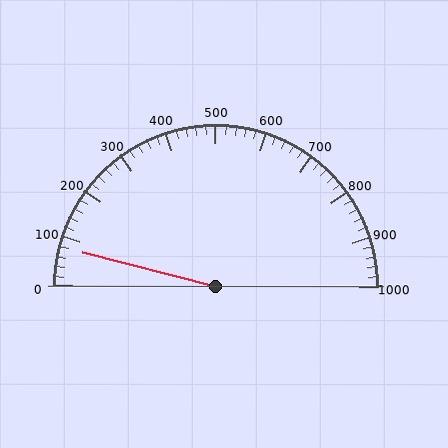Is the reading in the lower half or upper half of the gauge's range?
The reading is in the lower half of the range (0 to 1000).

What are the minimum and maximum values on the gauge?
The gauge ranges from 0 to 1000.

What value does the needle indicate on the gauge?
The needle indicates approximately 80.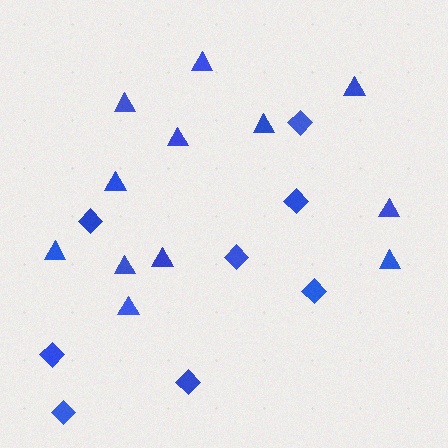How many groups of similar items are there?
There are 2 groups: one group of diamonds (8) and one group of triangles (12).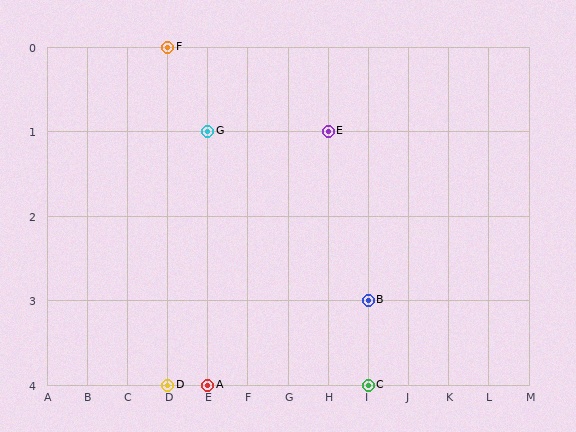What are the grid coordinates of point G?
Point G is at grid coordinates (E, 1).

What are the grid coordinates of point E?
Point E is at grid coordinates (H, 1).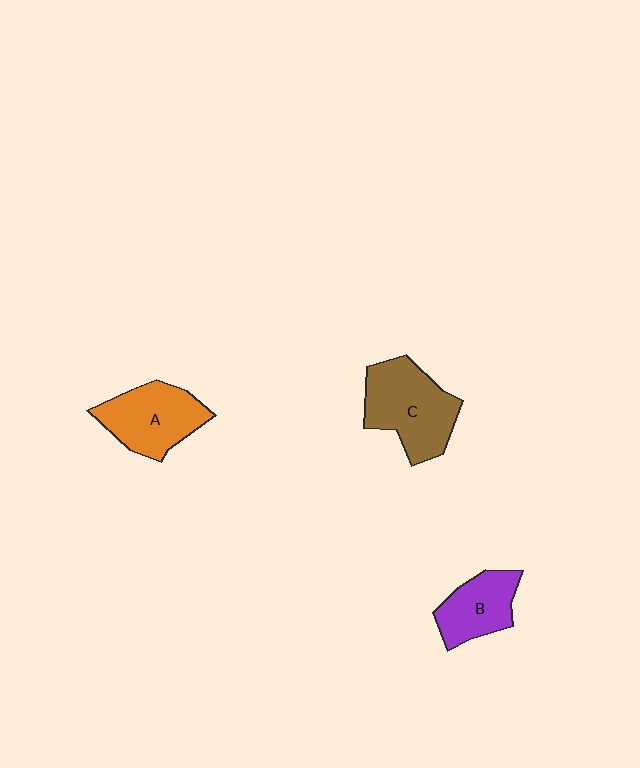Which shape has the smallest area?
Shape B (purple).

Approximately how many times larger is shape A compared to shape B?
Approximately 1.3 times.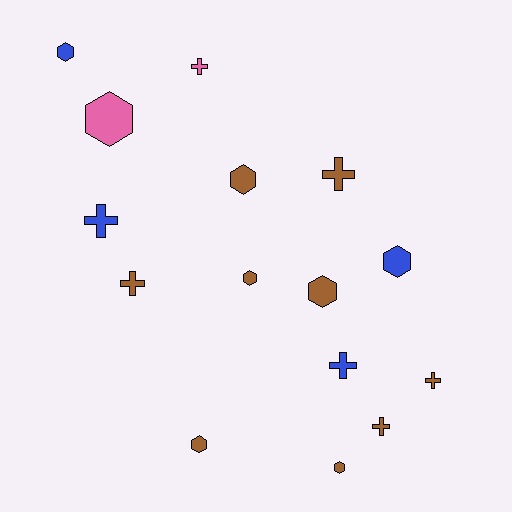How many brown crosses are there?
There are 4 brown crosses.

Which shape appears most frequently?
Hexagon, with 8 objects.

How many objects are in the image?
There are 15 objects.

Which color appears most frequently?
Brown, with 9 objects.